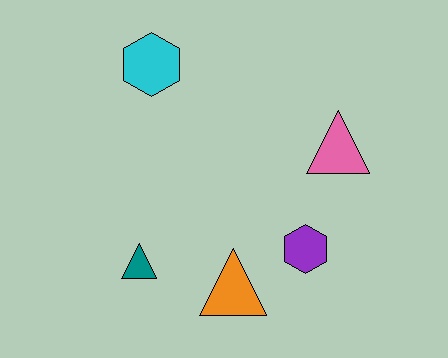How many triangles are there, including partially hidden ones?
There are 3 triangles.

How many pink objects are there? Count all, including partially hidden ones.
There is 1 pink object.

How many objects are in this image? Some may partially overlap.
There are 5 objects.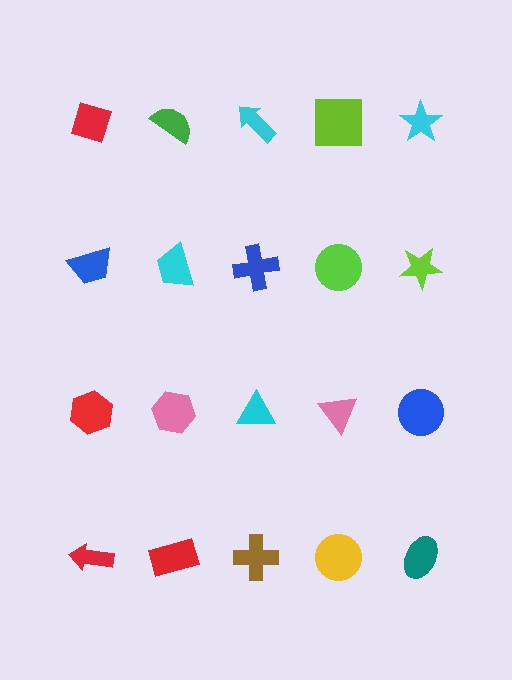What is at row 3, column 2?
A pink hexagon.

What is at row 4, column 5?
A teal ellipse.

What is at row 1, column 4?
A lime square.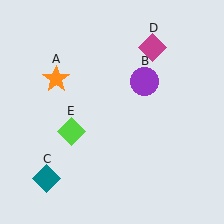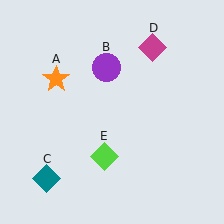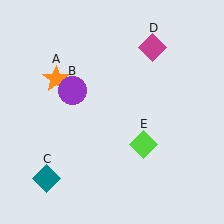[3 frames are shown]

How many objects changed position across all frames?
2 objects changed position: purple circle (object B), lime diamond (object E).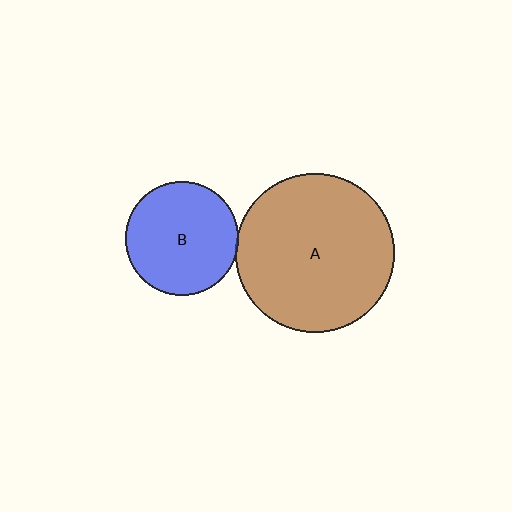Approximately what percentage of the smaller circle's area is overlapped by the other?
Approximately 5%.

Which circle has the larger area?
Circle A (brown).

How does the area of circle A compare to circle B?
Approximately 2.0 times.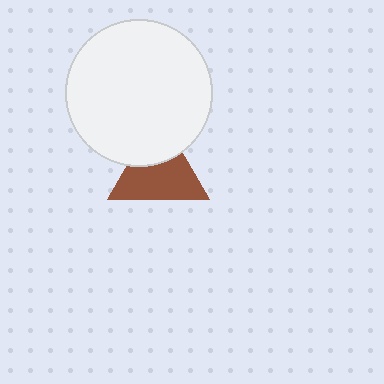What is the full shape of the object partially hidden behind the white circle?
The partially hidden object is a brown triangle.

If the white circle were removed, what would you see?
You would see the complete brown triangle.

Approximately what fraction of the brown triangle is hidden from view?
Roughly 35% of the brown triangle is hidden behind the white circle.